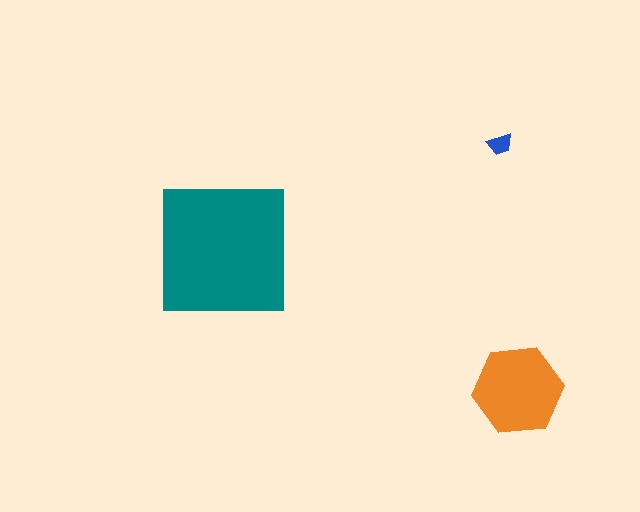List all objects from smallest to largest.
The blue trapezoid, the orange hexagon, the teal square.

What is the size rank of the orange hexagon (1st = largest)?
2nd.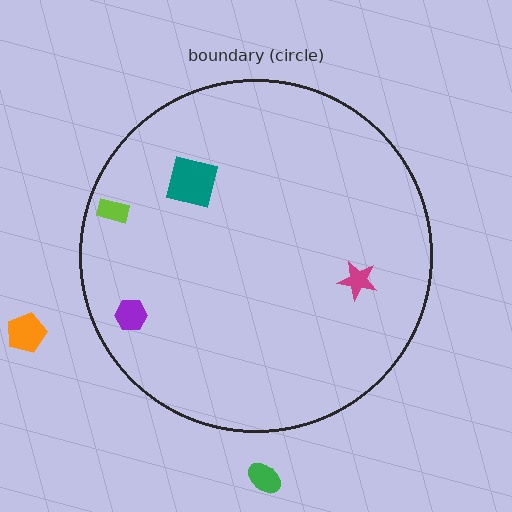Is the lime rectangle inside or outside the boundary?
Inside.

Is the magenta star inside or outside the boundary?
Inside.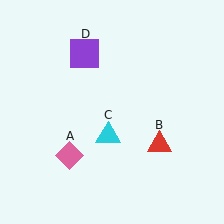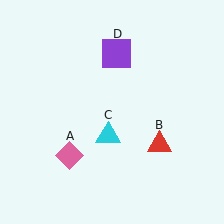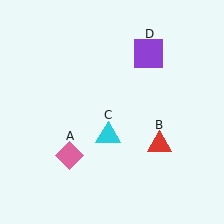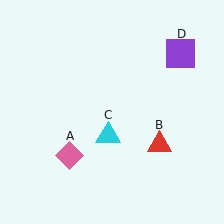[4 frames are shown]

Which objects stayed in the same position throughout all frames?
Pink diamond (object A) and red triangle (object B) and cyan triangle (object C) remained stationary.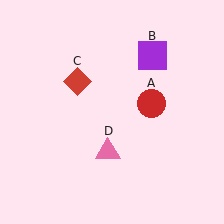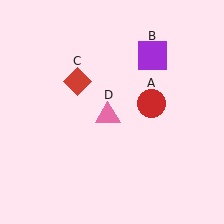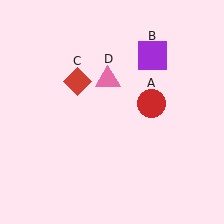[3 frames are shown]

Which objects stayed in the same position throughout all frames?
Red circle (object A) and purple square (object B) and red diamond (object C) remained stationary.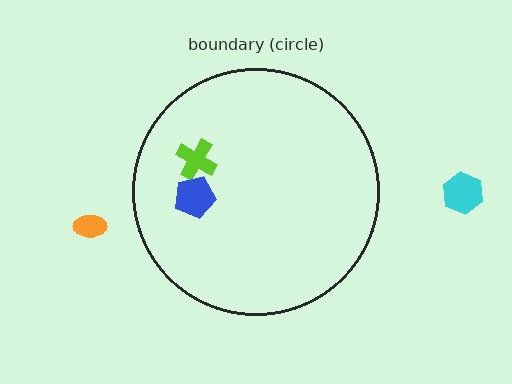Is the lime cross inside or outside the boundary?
Inside.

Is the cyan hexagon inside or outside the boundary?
Outside.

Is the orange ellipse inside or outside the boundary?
Outside.